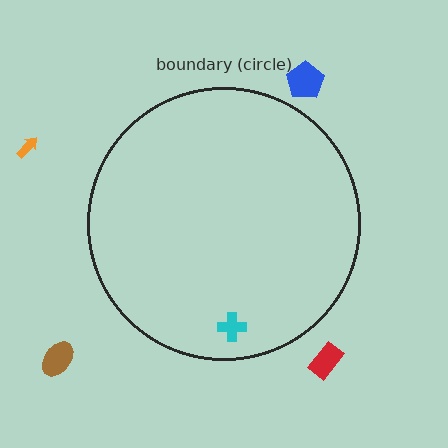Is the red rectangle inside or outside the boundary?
Outside.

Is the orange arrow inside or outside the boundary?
Outside.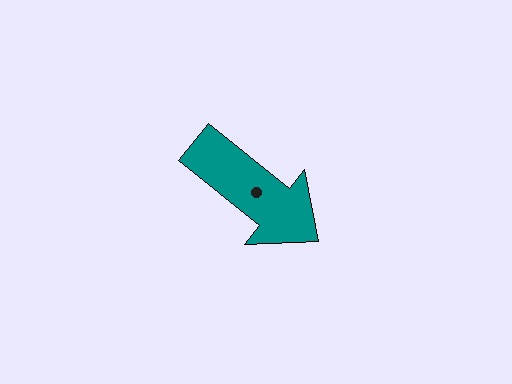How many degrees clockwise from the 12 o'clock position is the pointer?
Approximately 129 degrees.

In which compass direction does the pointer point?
Southeast.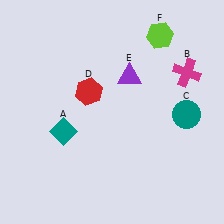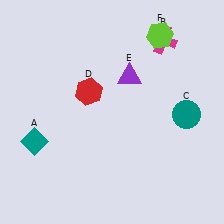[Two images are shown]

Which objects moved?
The objects that moved are: the teal diamond (A), the magenta cross (B).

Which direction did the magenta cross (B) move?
The magenta cross (B) moved up.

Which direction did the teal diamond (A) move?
The teal diamond (A) moved left.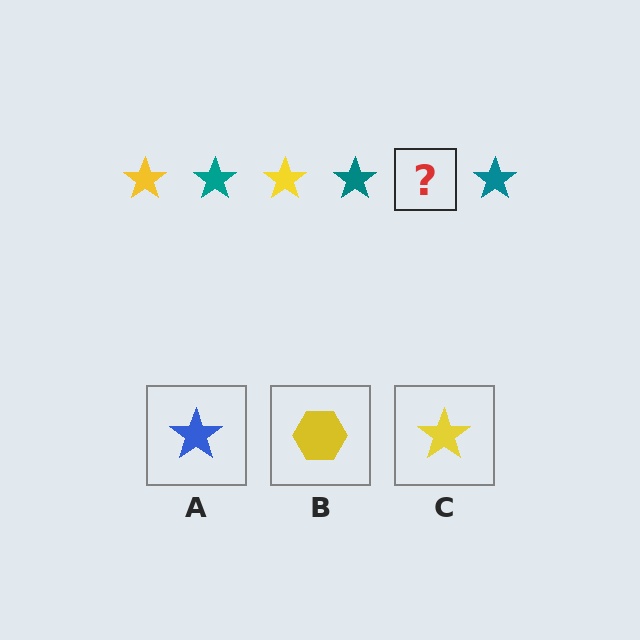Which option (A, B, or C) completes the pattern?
C.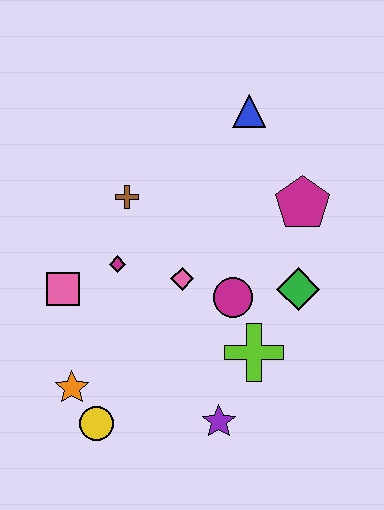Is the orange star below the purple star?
No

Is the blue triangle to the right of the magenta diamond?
Yes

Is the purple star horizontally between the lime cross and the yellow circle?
Yes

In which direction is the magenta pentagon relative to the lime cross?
The magenta pentagon is above the lime cross.